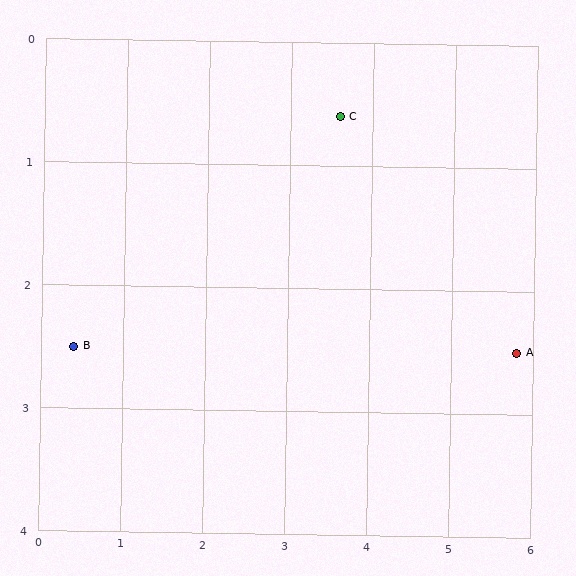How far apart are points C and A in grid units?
Points C and A are about 2.9 grid units apart.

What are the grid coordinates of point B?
Point B is at approximately (0.4, 2.5).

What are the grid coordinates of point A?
Point A is at approximately (5.8, 2.5).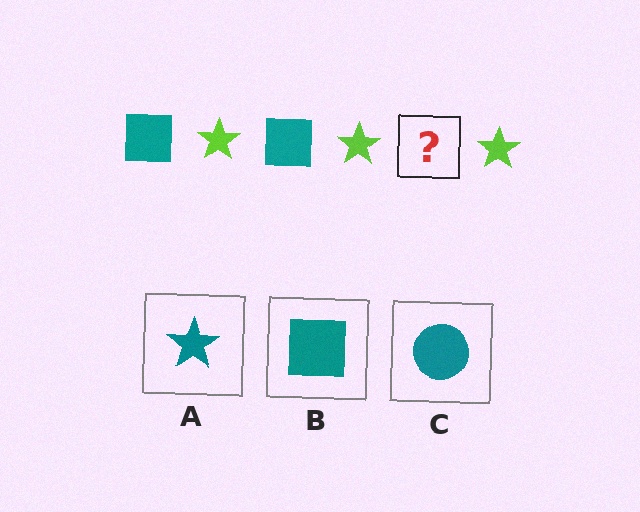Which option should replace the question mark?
Option B.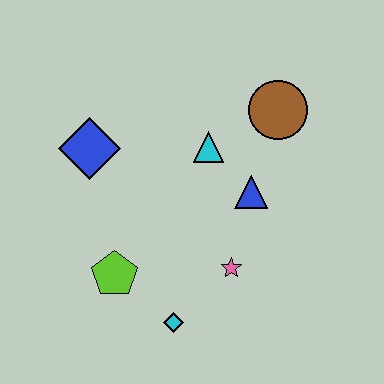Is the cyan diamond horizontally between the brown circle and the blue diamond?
Yes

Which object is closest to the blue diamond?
The cyan triangle is closest to the blue diamond.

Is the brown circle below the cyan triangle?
No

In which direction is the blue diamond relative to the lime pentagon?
The blue diamond is above the lime pentagon.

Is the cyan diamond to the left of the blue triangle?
Yes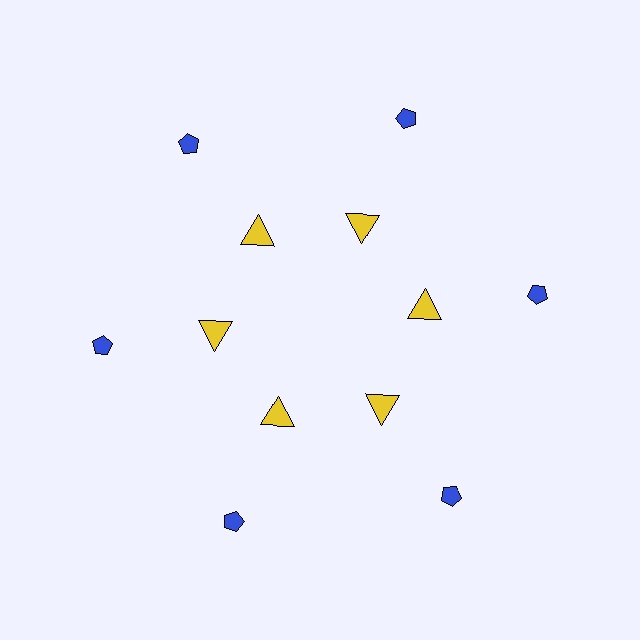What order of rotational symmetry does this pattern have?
This pattern has 6-fold rotational symmetry.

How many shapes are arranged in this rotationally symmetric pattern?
There are 12 shapes, arranged in 6 groups of 2.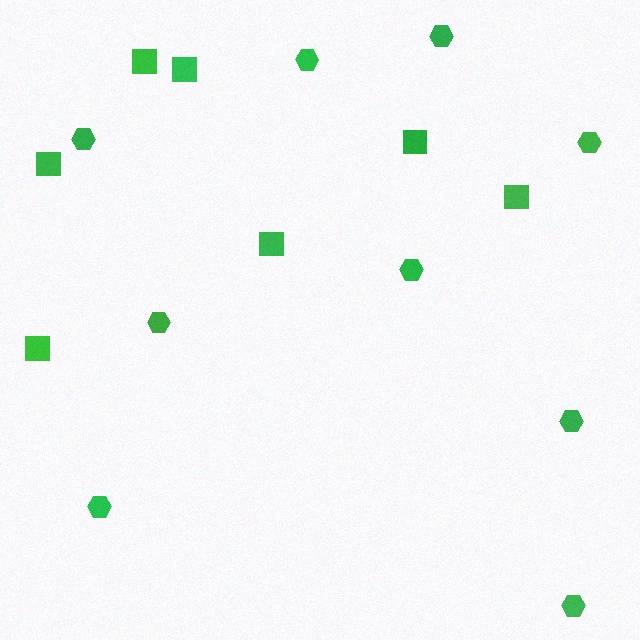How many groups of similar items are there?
There are 2 groups: one group of squares (7) and one group of hexagons (9).